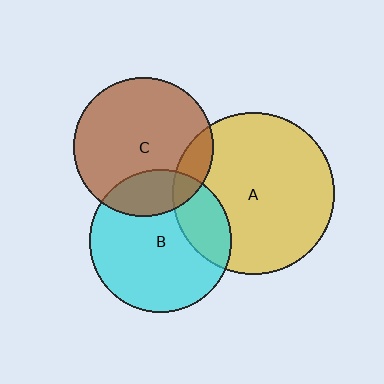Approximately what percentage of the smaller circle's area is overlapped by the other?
Approximately 15%.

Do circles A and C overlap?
Yes.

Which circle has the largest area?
Circle A (yellow).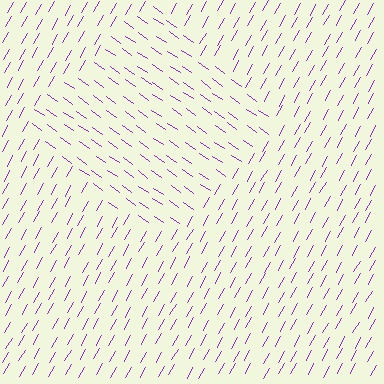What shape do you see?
I see a diamond.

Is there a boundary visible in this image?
Yes, there is a texture boundary formed by a change in line orientation.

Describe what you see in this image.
The image is filled with small purple line segments. A diamond region in the image has lines oriented differently from the surrounding lines, creating a visible texture boundary.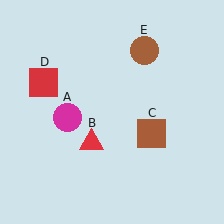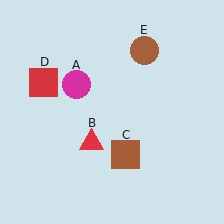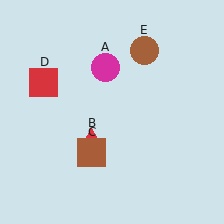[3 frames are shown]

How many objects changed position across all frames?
2 objects changed position: magenta circle (object A), brown square (object C).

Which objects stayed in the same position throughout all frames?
Red triangle (object B) and red square (object D) and brown circle (object E) remained stationary.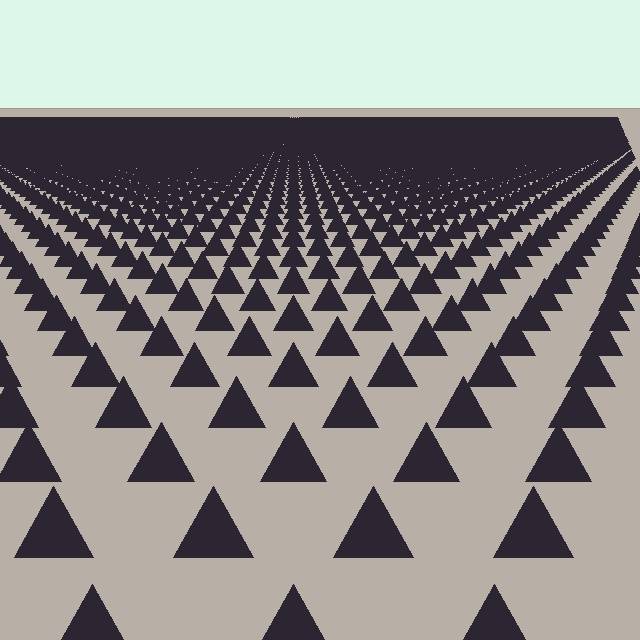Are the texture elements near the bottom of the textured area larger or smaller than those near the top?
Larger. Near the bottom, elements are closer to the viewer and appear at a bigger on-screen size.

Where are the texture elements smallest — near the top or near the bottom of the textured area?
Near the top.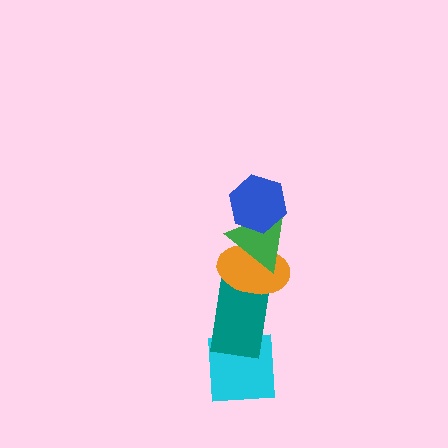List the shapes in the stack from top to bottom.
From top to bottom: the blue hexagon, the green triangle, the orange ellipse, the teal rectangle, the cyan square.